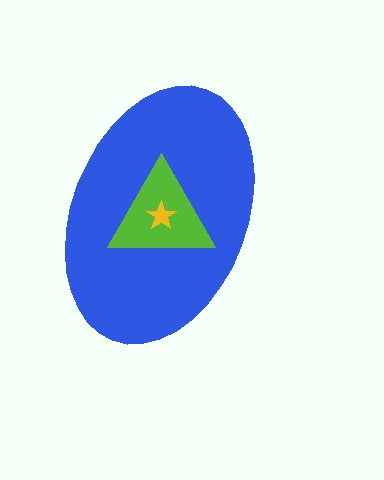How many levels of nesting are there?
3.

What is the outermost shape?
The blue ellipse.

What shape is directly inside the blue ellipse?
The lime triangle.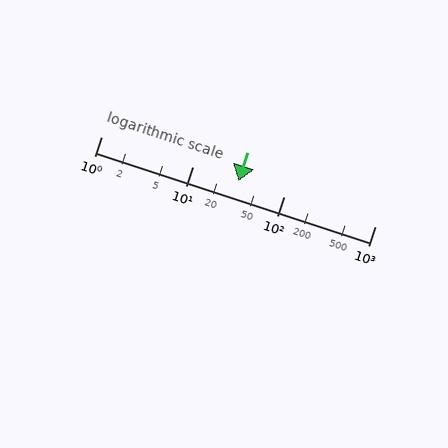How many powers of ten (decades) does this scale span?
The scale spans 3 decades, from 1 to 1000.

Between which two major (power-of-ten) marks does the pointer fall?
The pointer is between 10 and 100.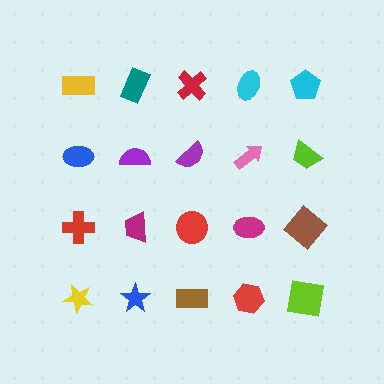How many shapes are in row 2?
5 shapes.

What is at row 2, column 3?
A purple semicircle.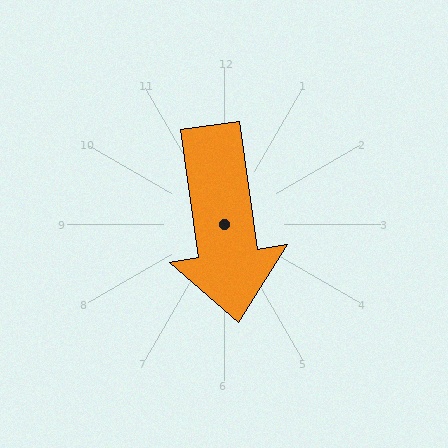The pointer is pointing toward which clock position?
Roughly 6 o'clock.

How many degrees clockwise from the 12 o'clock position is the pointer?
Approximately 172 degrees.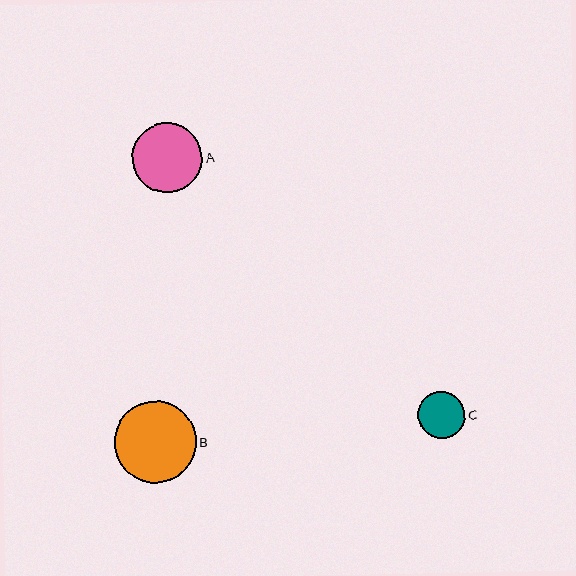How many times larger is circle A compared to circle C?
Circle A is approximately 1.5 times the size of circle C.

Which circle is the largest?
Circle B is the largest with a size of approximately 82 pixels.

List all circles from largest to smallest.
From largest to smallest: B, A, C.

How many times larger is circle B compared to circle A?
Circle B is approximately 1.2 times the size of circle A.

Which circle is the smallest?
Circle C is the smallest with a size of approximately 47 pixels.